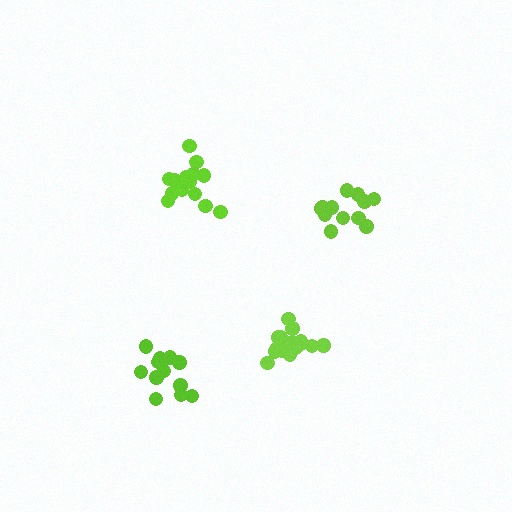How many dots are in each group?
Group 1: 17 dots, Group 2: 12 dots, Group 3: 14 dots, Group 4: 13 dots (56 total).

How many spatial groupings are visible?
There are 4 spatial groupings.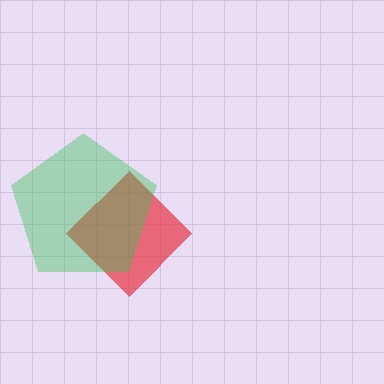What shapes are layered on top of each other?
The layered shapes are: a red diamond, a green pentagon.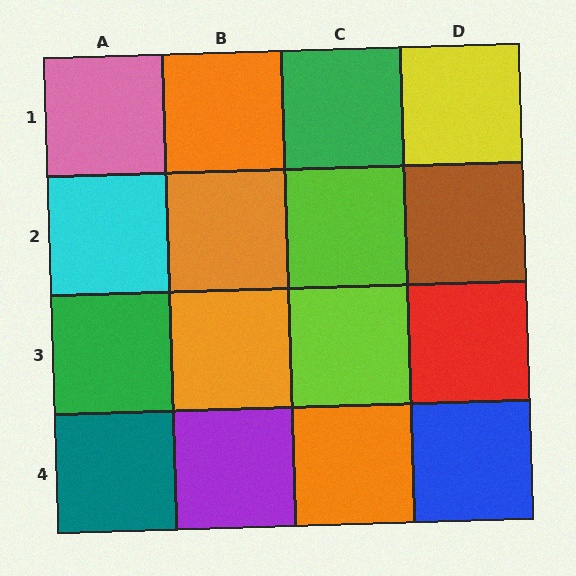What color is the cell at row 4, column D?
Blue.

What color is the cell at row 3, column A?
Green.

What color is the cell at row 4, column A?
Teal.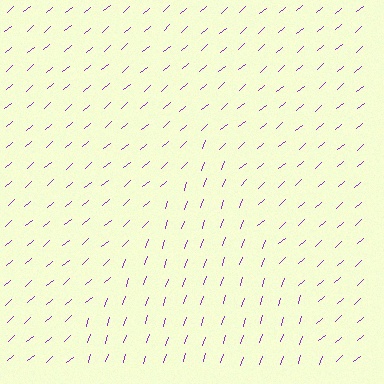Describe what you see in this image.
The image is filled with small purple line segments. A triangle region in the image has lines oriented differently from the surrounding lines, creating a visible texture boundary.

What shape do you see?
I see a triangle.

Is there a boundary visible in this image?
Yes, there is a texture boundary formed by a change in line orientation.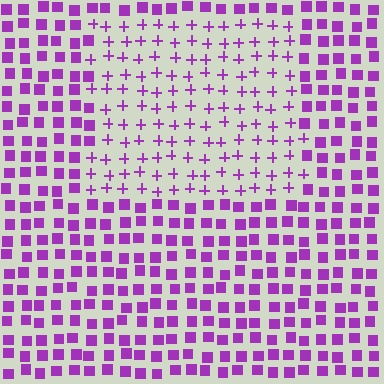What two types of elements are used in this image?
The image uses plus signs inside the rectangle region and squares outside it.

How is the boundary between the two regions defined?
The boundary is defined by a change in element shape: plus signs inside vs. squares outside. All elements share the same color and spacing.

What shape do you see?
I see a rectangle.